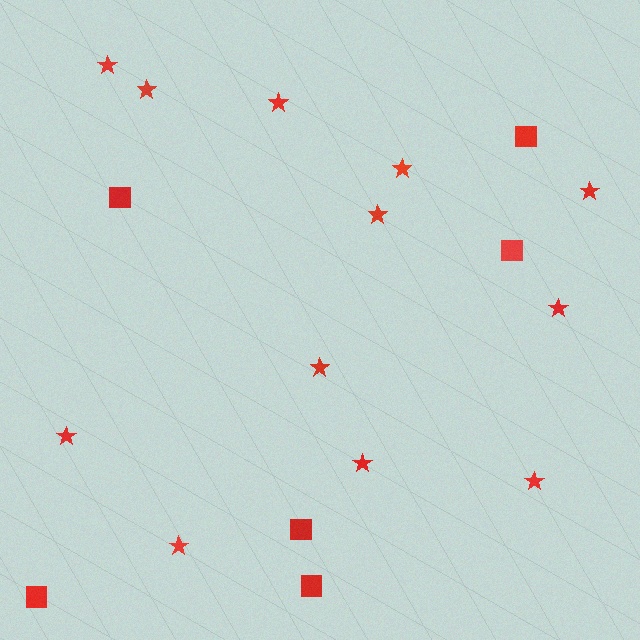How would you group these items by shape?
There are 2 groups: one group of stars (12) and one group of squares (6).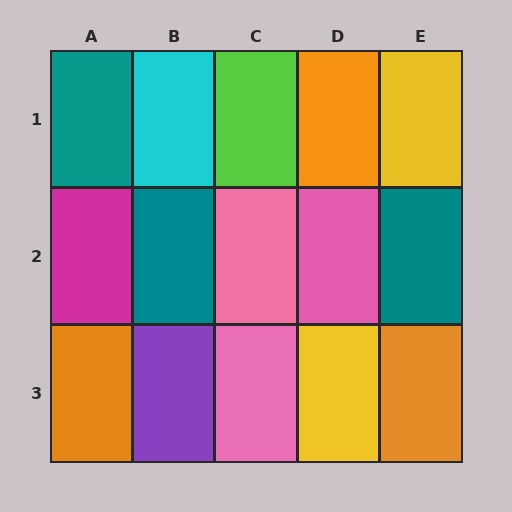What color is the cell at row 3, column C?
Pink.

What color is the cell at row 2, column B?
Teal.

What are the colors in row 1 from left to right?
Teal, cyan, lime, orange, yellow.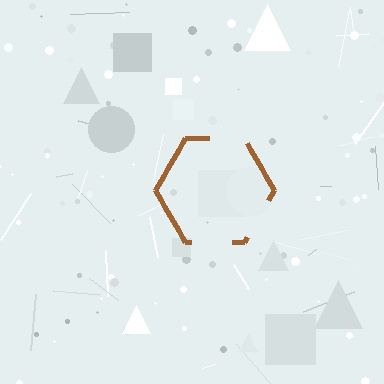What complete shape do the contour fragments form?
The contour fragments form a hexagon.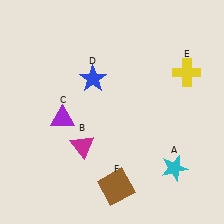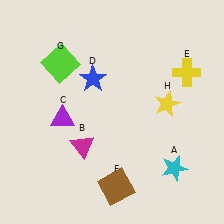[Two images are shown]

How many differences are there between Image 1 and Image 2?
There are 2 differences between the two images.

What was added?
A lime square (G), a yellow star (H) were added in Image 2.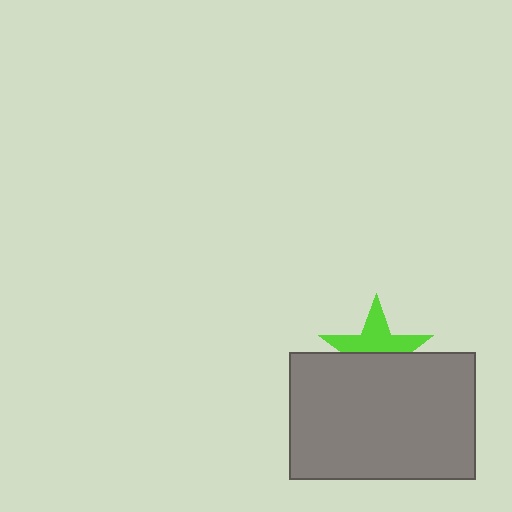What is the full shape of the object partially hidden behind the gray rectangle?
The partially hidden object is a lime star.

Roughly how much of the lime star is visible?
About half of it is visible (roughly 49%).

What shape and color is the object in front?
The object in front is a gray rectangle.